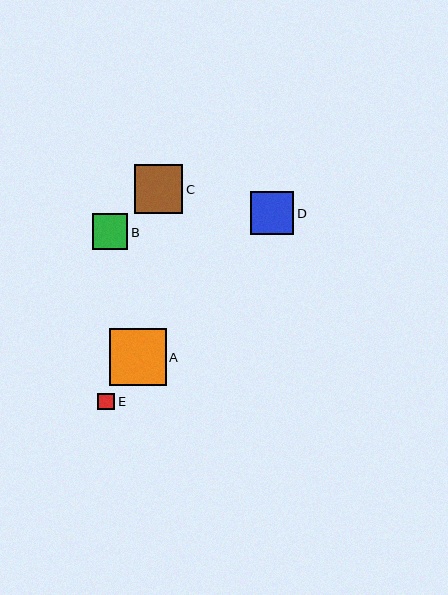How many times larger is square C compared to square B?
Square C is approximately 1.4 times the size of square B.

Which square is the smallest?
Square E is the smallest with a size of approximately 17 pixels.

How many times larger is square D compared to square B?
Square D is approximately 1.2 times the size of square B.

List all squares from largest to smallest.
From largest to smallest: A, C, D, B, E.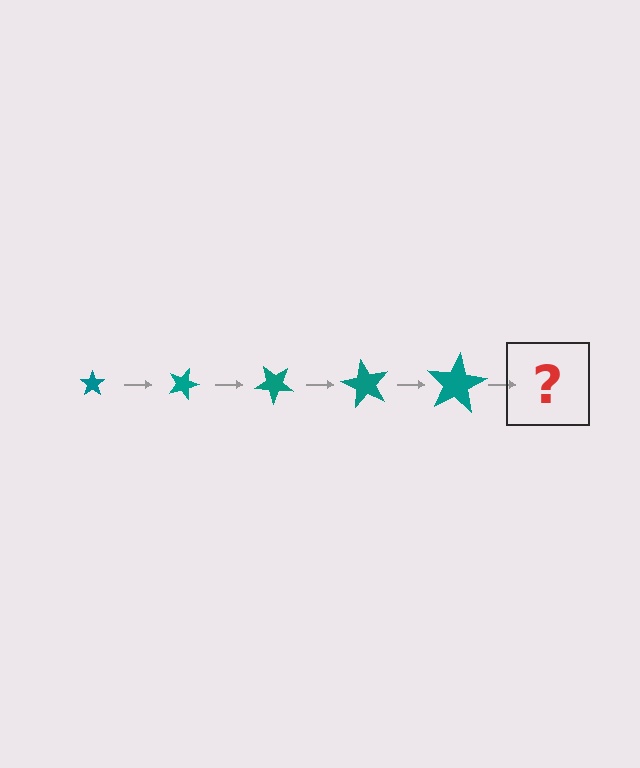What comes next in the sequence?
The next element should be a star, larger than the previous one and rotated 100 degrees from the start.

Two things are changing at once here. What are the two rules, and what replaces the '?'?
The two rules are that the star grows larger each step and it rotates 20 degrees each step. The '?' should be a star, larger than the previous one and rotated 100 degrees from the start.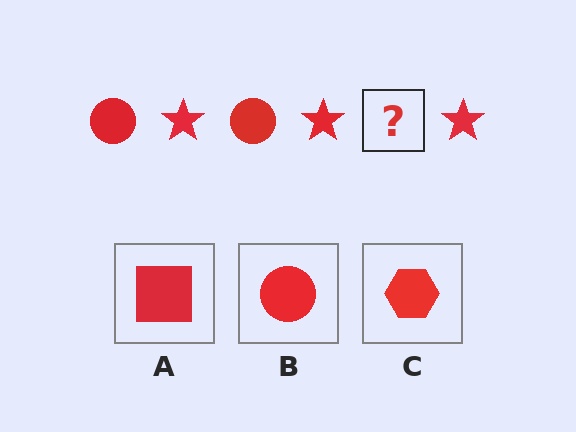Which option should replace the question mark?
Option B.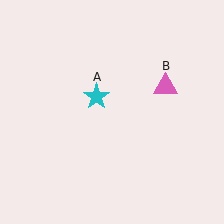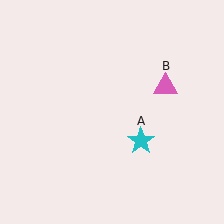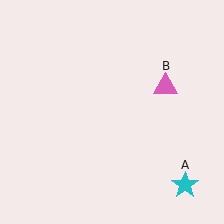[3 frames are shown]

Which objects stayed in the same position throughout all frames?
Pink triangle (object B) remained stationary.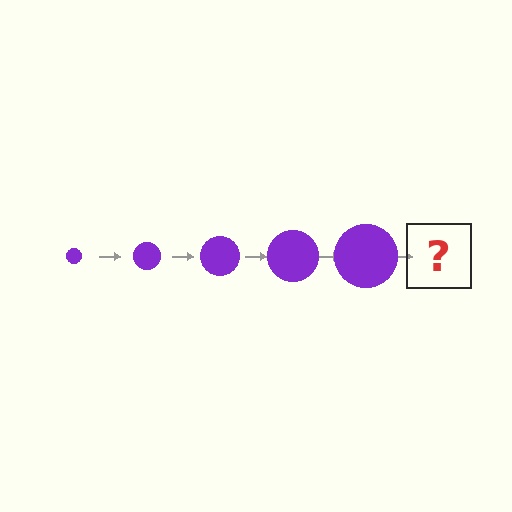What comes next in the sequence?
The next element should be a purple circle, larger than the previous one.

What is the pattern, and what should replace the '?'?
The pattern is that the circle gets progressively larger each step. The '?' should be a purple circle, larger than the previous one.